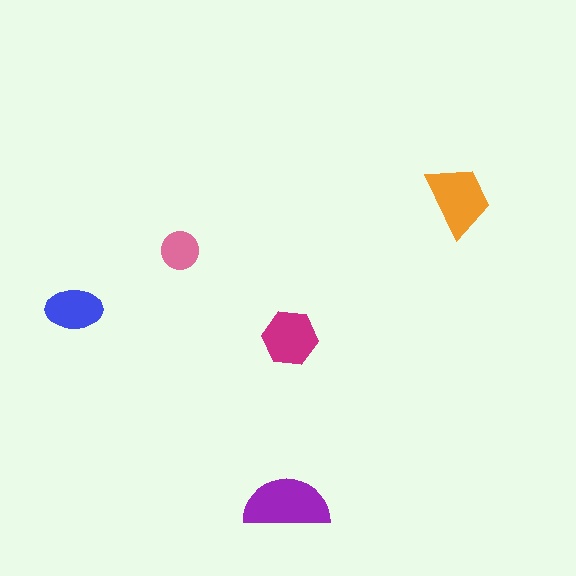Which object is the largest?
The purple semicircle.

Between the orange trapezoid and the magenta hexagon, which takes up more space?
The orange trapezoid.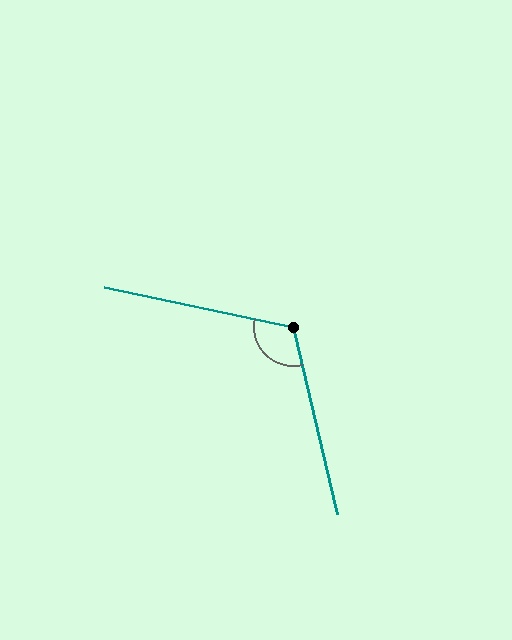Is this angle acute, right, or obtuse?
It is obtuse.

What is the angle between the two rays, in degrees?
Approximately 115 degrees.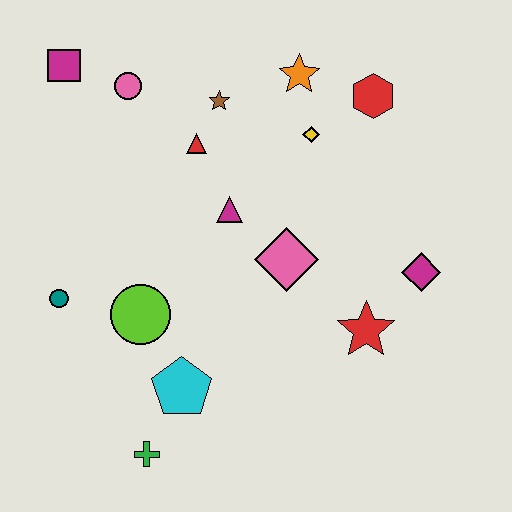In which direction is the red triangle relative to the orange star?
The red triangle is to the left of the orange star.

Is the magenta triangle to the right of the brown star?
Yes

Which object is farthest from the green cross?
The red hexagon is farthest from the green cross.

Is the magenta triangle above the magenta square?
No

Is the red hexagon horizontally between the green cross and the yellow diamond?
No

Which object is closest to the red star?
The magenta diamond is closest to the red star.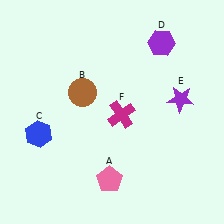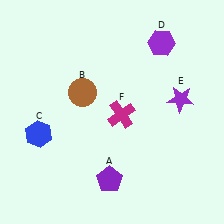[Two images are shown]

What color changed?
The pentagon (A) changed from pink in Image 1 to purple in Image 2.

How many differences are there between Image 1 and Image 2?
There is 1 difference between the two images.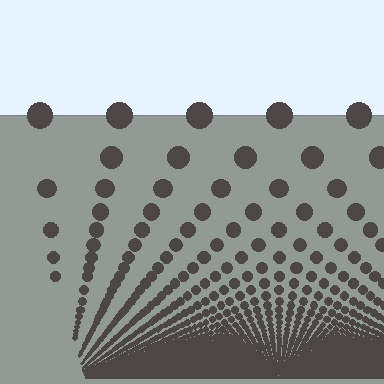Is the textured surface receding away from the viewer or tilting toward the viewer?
The surface appears to tilt toward the viewer. Texture elements get larger and sparser toward the top.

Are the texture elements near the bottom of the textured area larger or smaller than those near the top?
Smaller. The gradient is inverted — elements near the bottom are smaller and denser.